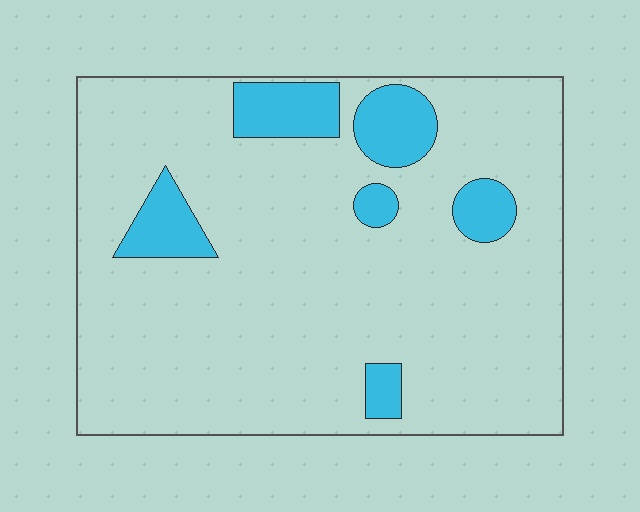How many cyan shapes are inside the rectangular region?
6.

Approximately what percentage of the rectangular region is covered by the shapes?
Approximately 15%.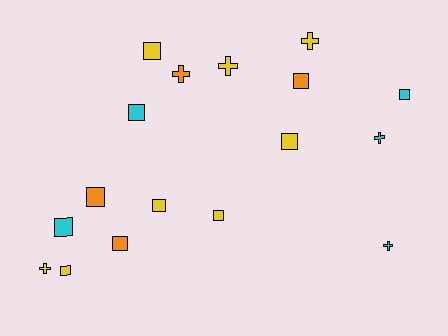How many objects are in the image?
There are 17 objects.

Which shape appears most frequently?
Square, with 11 objects.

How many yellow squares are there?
There are 5 yellow squares.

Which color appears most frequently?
Yellow, with 8 objects.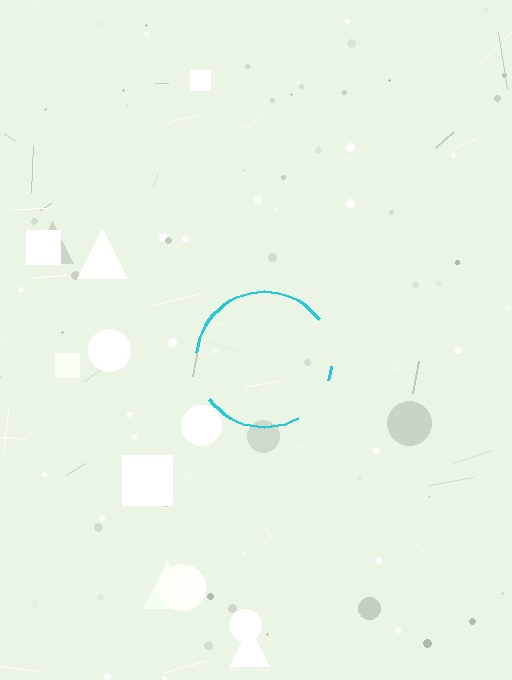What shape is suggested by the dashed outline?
The dashed outline suggests a circle.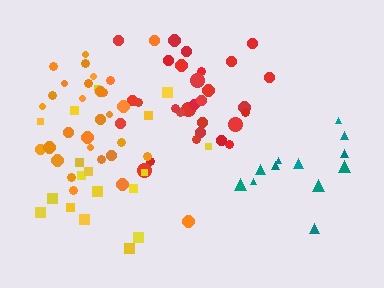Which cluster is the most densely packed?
Red.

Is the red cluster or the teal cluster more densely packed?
Red.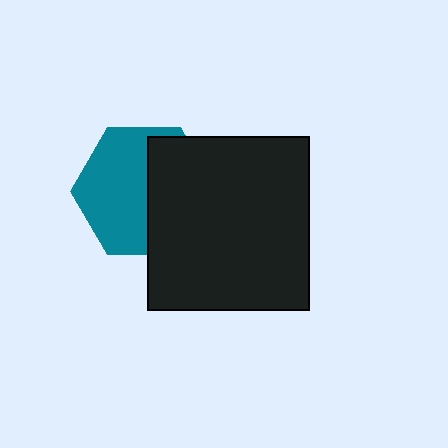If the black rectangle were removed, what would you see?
You would see the complete teal hexagon.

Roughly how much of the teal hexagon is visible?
About half of it is visible (roughly 55%).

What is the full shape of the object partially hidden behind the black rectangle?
The partially hidden object is a teal hexagon.